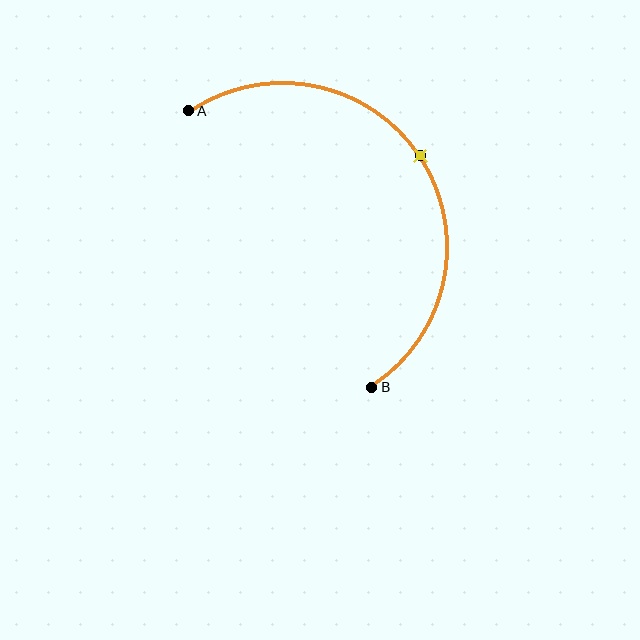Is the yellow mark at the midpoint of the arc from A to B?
Yes. The yellow mark lies on the arc at equal arc-length from both A and B — it is the arc midpoint.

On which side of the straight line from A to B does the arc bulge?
The arc bulges to the right of the straight line connecting A and B.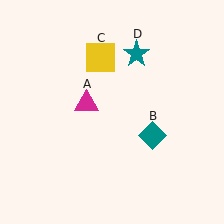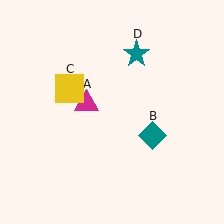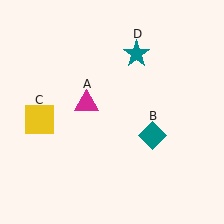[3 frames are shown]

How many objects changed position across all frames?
1 object changed position: yellow square (object C).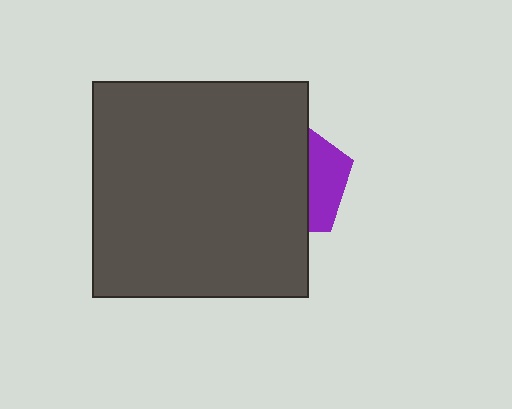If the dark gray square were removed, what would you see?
You would see the complete purple pentagon.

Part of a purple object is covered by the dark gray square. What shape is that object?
It is a pentagon.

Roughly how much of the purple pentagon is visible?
A small part of it is visible (roughly 32%).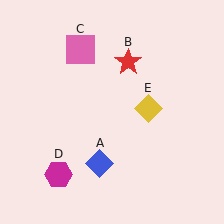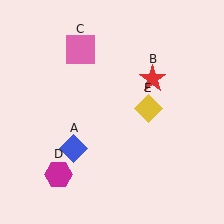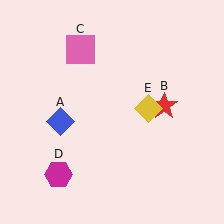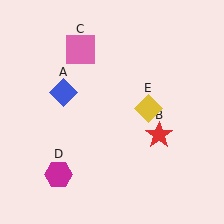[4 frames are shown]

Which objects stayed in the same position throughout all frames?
Pink square (object C) and magenta hexagon (object D) and yellow diamond (object E) remained stationary.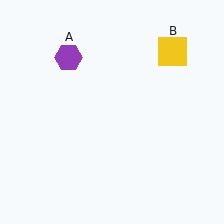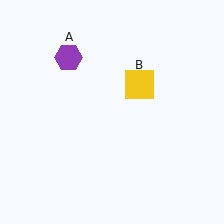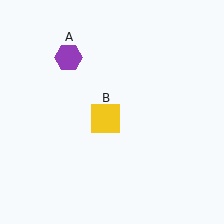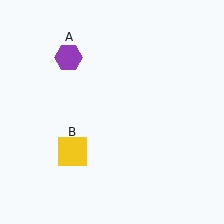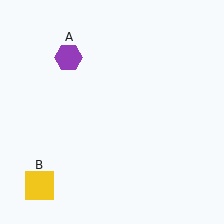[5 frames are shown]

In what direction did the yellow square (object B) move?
The yellow square (object B) moved down and to the left.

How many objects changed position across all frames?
1 object changed position: yellow square (object B).